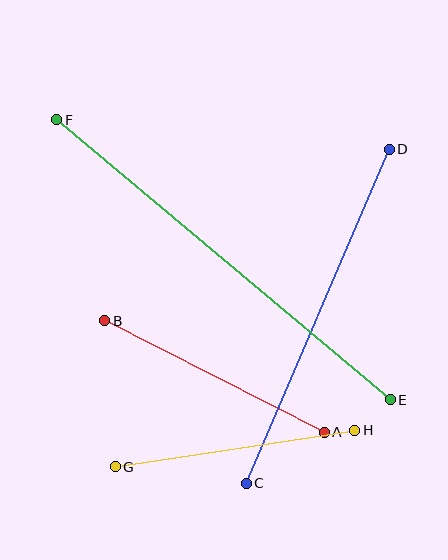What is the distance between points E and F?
The distance is approximately 435 pixels.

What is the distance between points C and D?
The distance is approximately 363 pixels.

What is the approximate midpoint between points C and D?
The midpoint is at approximately (318, 316) pixels.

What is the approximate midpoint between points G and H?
The midpoint is at approximately (235, 448) pixels.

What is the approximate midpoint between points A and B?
The midpoint is at approximately (215, 376) pixels.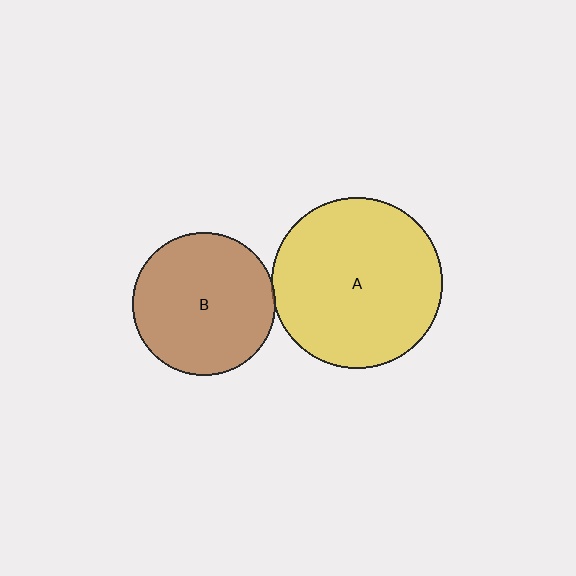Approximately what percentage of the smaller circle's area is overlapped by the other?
Approximately 5%.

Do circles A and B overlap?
Yes.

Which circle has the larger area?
Circle A (yellow).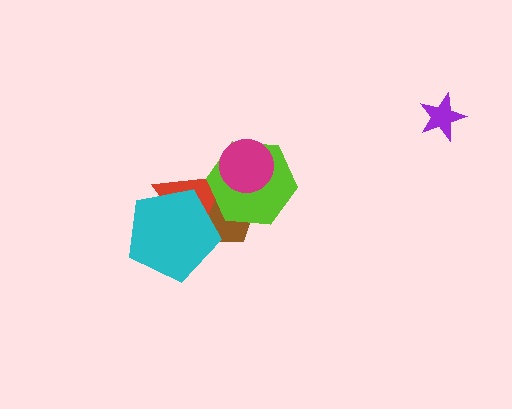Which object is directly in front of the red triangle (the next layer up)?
The cyan pentagon is directly in front of the red triangle.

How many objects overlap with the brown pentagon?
4 objects overlap with the brown pentagon.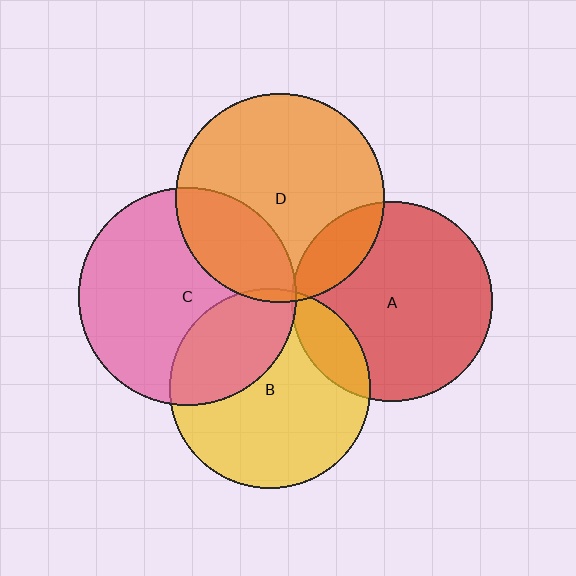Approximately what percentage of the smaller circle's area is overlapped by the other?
Approximately 25%.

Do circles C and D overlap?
Yes.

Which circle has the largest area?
Circle C (pink).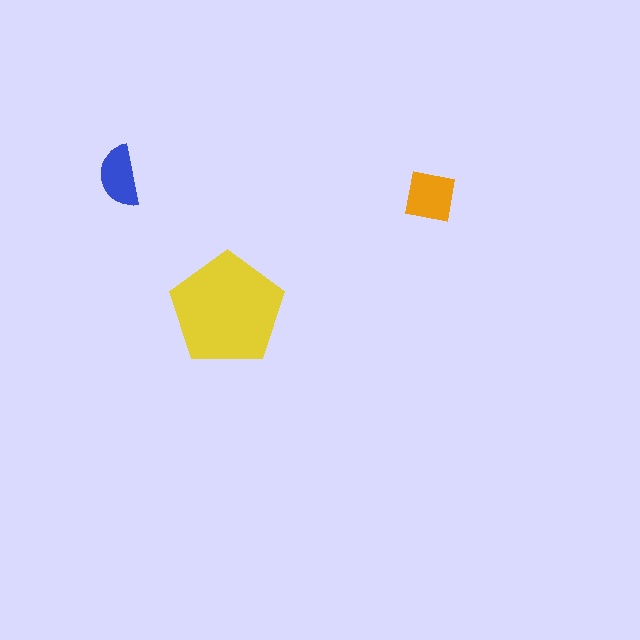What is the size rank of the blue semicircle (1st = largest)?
3rd.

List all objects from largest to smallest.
The yellow pentagon, the orange square, the blue semicircle.